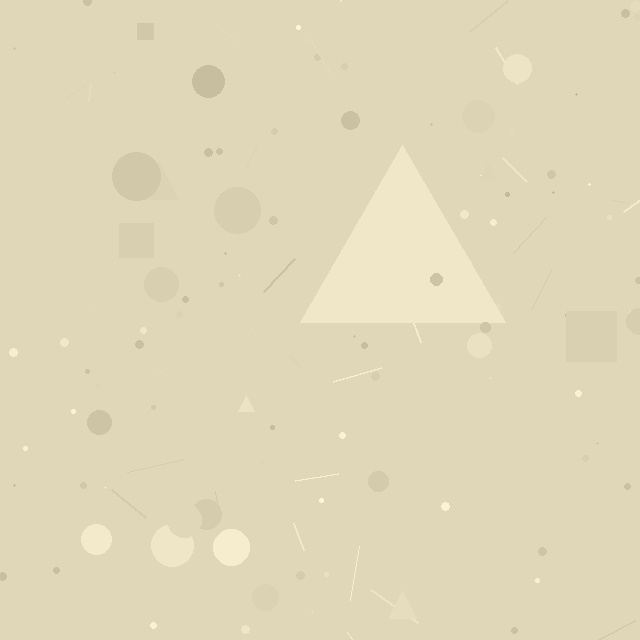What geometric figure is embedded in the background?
A triangle is embedded in the background.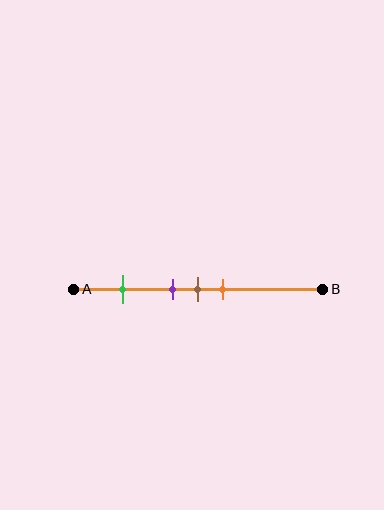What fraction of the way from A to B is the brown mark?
The brown mark is approximately 50% (0.5) of the way from A to B.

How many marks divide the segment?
There are 4 marks dividing the segment.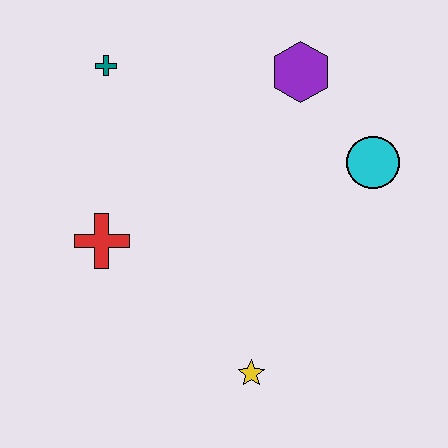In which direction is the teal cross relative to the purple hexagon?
The teal cross is to the left of the purple hexagon.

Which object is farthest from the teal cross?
The yellow star is farthest from the teal cross.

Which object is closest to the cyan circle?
The purple hexagon is closest to the cyan circle.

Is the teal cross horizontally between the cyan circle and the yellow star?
No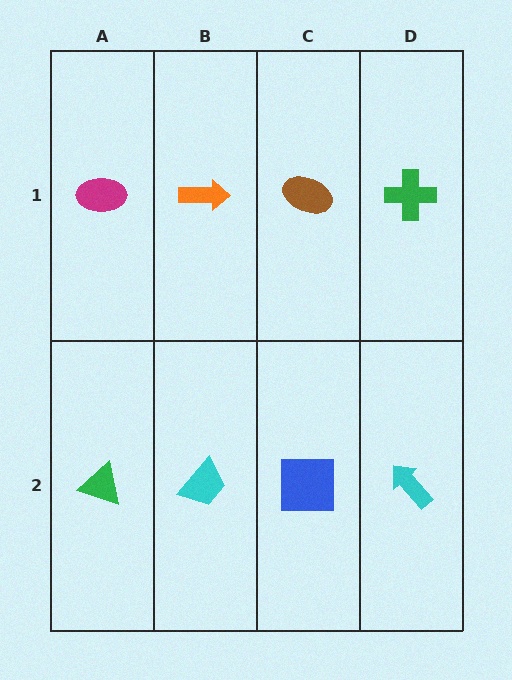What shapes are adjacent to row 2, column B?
An orange arrow (row 1, column B), a green triangle (row 2, column A), a blue square (row 2, column C).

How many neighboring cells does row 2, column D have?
2.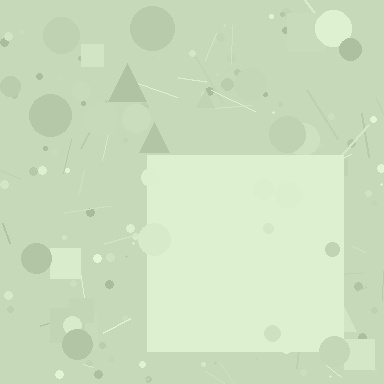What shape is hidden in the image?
A square is hidden in the image.